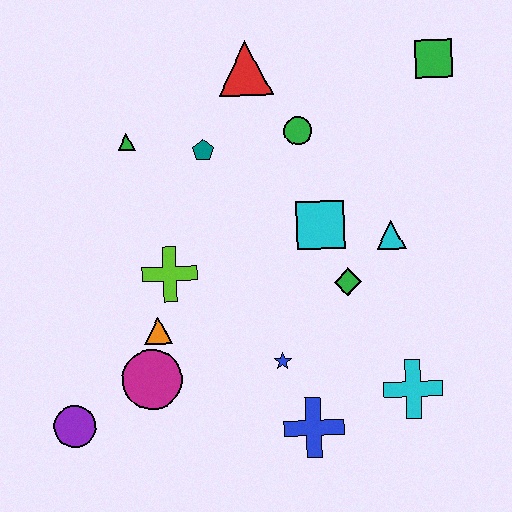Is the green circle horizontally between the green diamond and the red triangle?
Yes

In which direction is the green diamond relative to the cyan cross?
The green diamond is above the cyan cross.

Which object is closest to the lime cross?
The orange triangle is closest to the lime cross.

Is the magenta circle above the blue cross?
Yes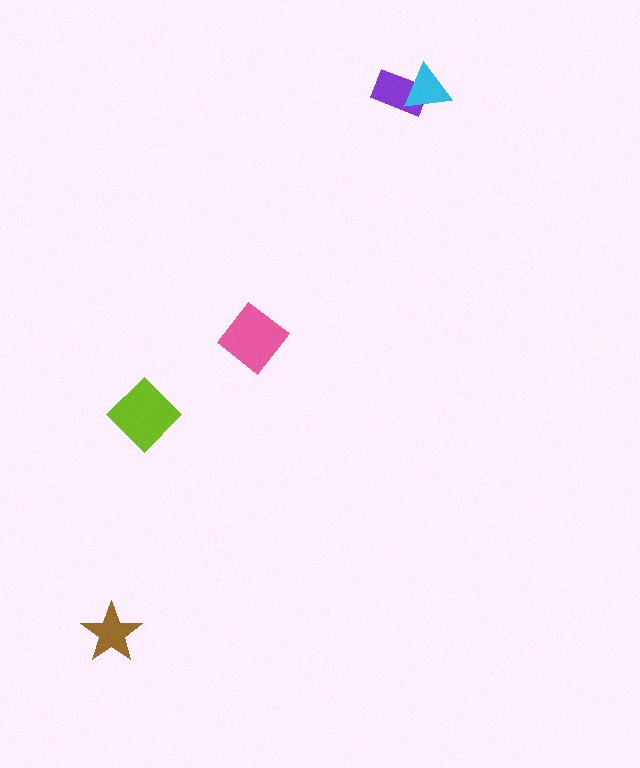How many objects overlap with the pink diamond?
0 objects overlap with the pink diamond.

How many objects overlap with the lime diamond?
0 objects overlap with the lime diamond.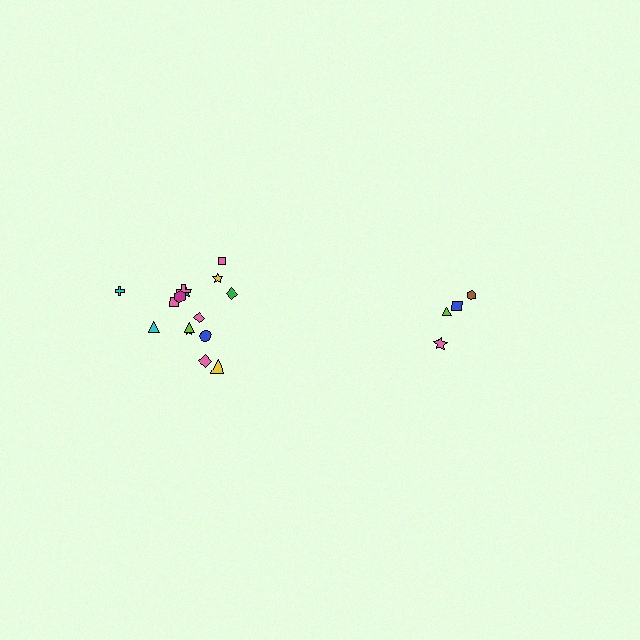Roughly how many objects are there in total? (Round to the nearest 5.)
Roughly 20 objects in total.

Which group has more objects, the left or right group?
The left group.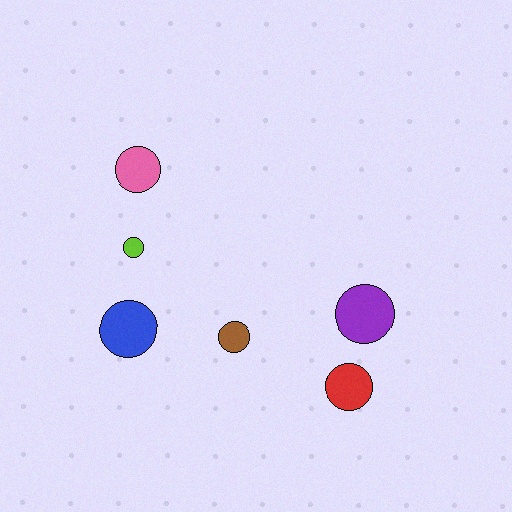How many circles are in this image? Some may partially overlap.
There are 6 circles.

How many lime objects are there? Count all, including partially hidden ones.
There is 1 lime object.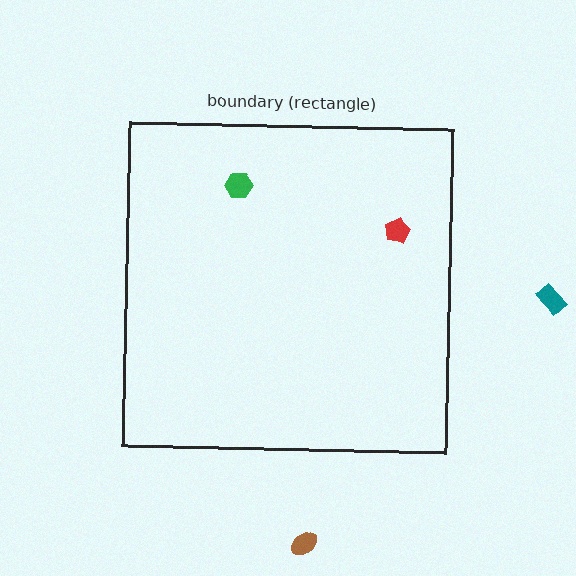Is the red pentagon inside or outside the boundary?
Inside.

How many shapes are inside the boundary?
2 inside, 2 outside.